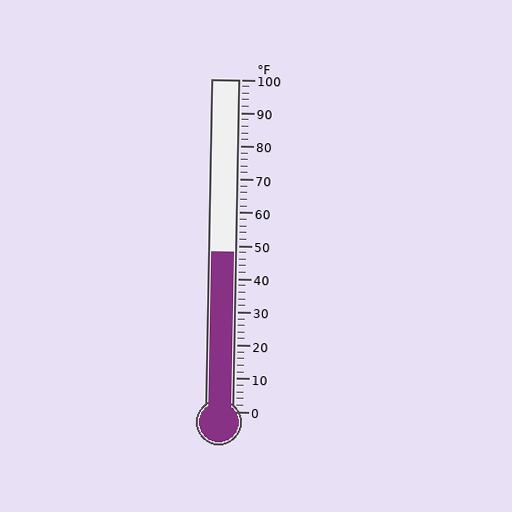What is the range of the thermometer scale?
The thermometer scale ranges from 0°F to 100°F.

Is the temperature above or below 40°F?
The temperature is above 40°F.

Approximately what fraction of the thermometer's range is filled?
The thermometer is filled to approximately 50% of its range.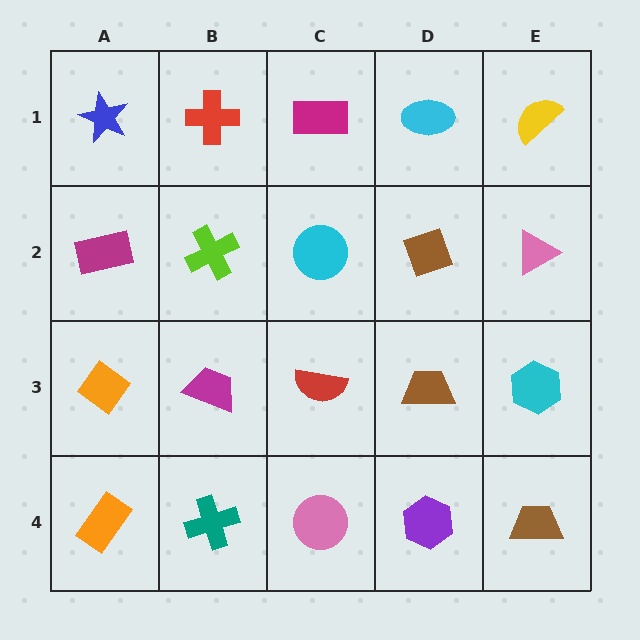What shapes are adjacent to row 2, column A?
A blue star (row 1, column A), an orange diamond (row 3, column A), a lime cross (row 2, column B).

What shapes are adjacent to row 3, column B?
A lime cross (row 2, column B), a teal cross (row 4, column B), an orange diamond (row 3, column A), a red semicircle (row 3, column C).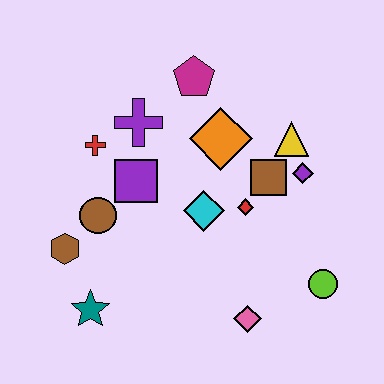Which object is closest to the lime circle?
The pink diamond is closest to the lime circle.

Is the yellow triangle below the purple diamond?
No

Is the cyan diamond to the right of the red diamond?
No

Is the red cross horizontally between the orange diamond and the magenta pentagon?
No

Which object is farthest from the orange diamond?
The teal star is farthest from the orange diamond.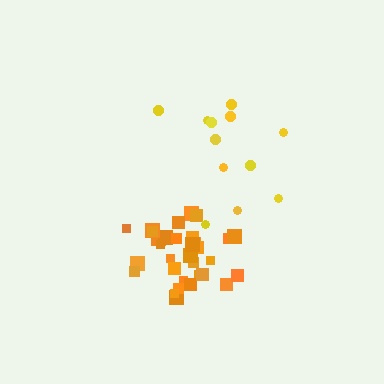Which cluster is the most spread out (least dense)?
Yellow.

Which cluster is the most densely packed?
Orange.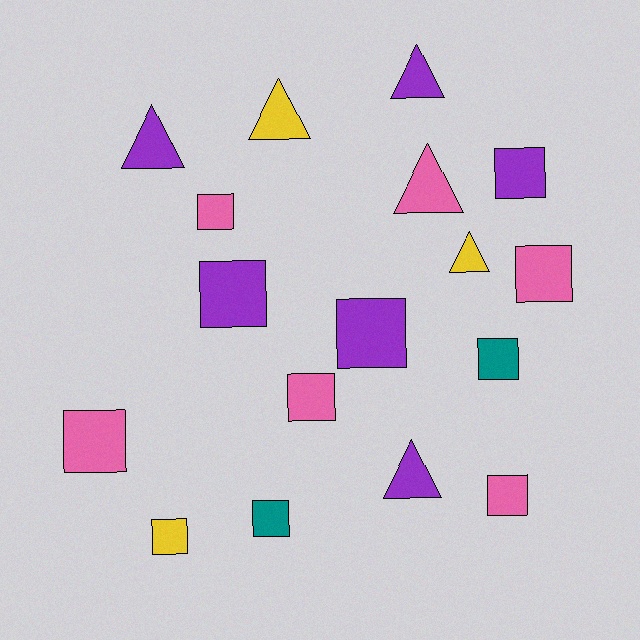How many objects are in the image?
There are 17 objects.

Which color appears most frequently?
Purple, with 6 objects.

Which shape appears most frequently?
Square, with 11 objects.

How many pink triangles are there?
There is 1 pink triangle.